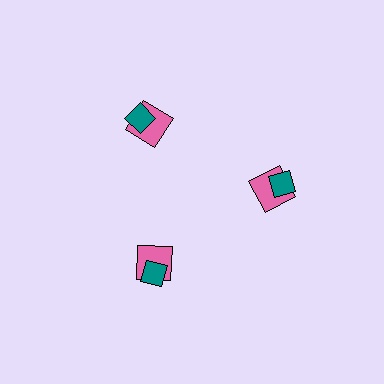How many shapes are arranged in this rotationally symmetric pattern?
There are 6 shapes, arranged in 3 groups of 2.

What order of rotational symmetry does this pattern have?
This pattern has 3-fold rotational symmetry.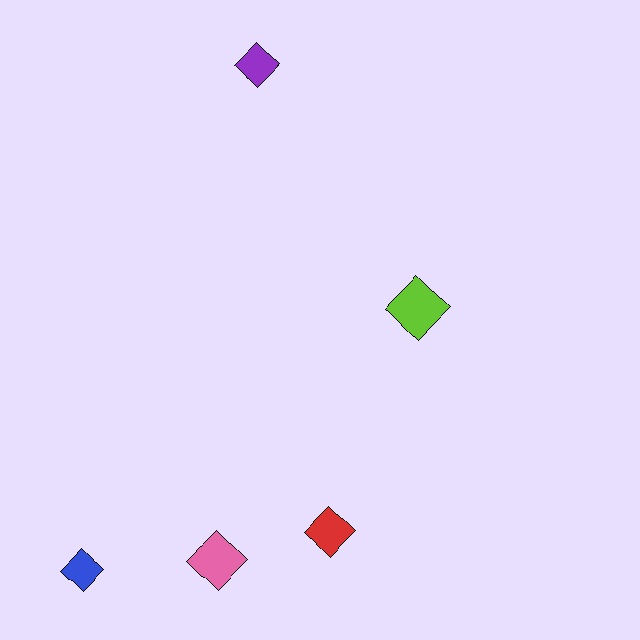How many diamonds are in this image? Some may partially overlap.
There are 5 diamonds.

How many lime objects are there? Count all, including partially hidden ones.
There is 1 lime object.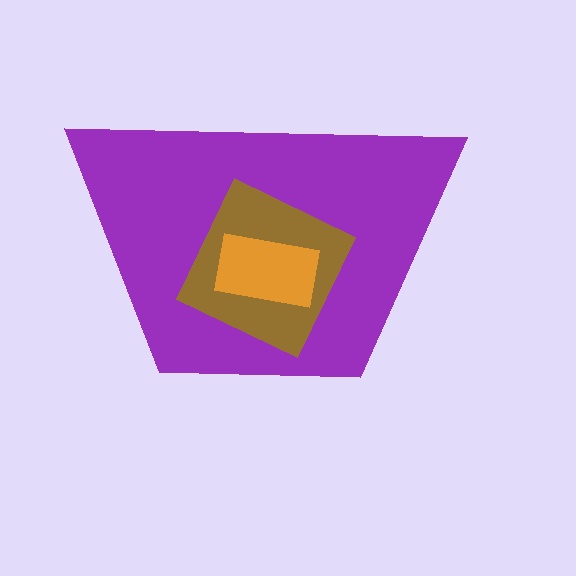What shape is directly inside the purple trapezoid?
The brown square.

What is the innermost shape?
The orange rectangle.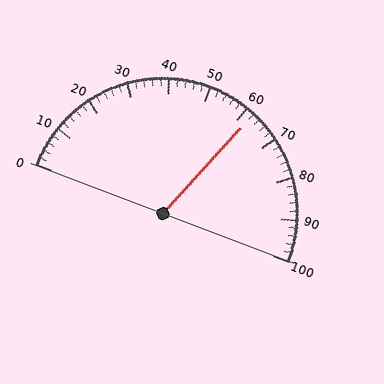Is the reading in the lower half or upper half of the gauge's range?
The reading is in the upper half of the range (0 to 100).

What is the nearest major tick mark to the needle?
The nearest major tick mark is 60.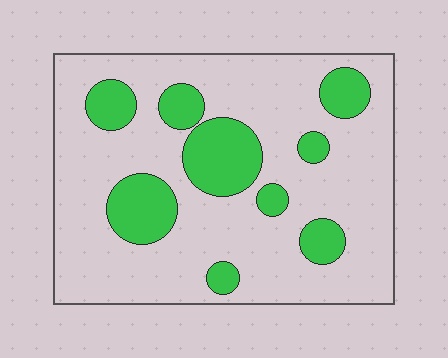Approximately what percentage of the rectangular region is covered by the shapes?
Approximately 25%.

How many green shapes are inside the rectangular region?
9.